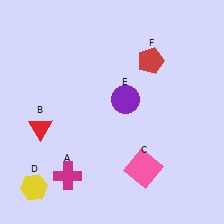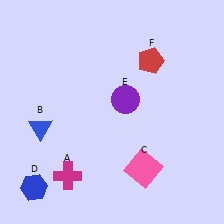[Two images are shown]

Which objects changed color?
B changed from red to blue. D changed from yellow to blue.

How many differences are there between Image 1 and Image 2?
There are 2 differences between the two images.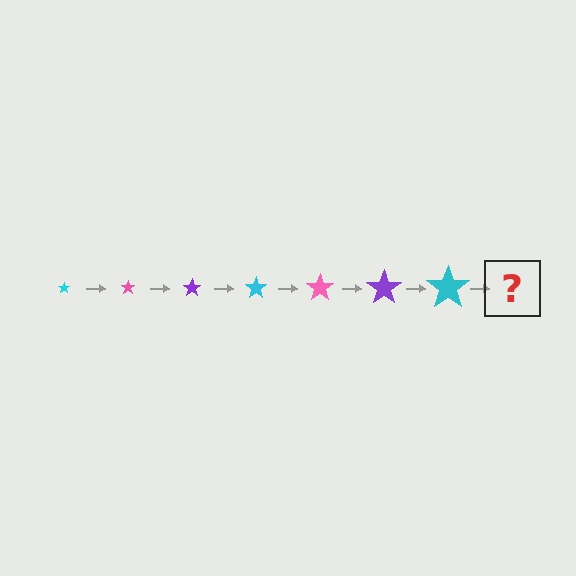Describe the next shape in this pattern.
It should be a pink star, larger than the previous one.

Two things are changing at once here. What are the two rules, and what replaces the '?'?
The two rules are that the star grows larger each step and the color cycles through cyan, pink, and purple. The '?' should be a pink star, larger than the previous one.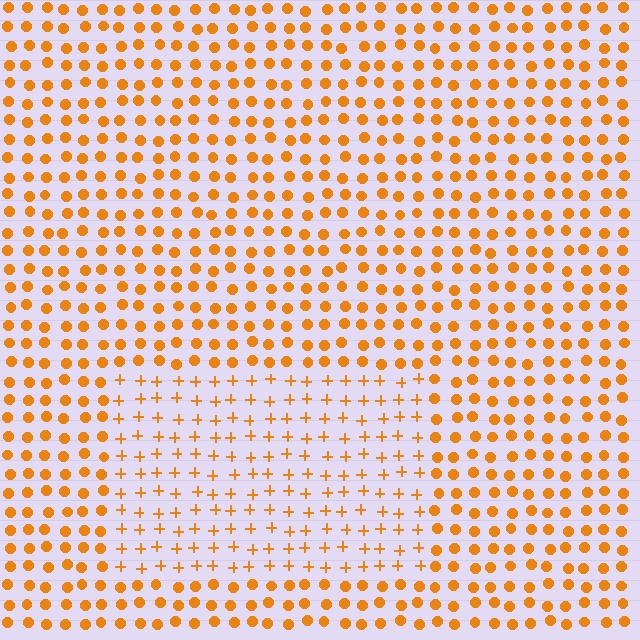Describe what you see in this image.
The image is filled with small orange elements arranged in a uniform grid. A rectangle-shaped region contains plus signs, while the surrounding area contains circles. The boundary is defined purely by the change in element shape.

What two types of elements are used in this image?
The image uses plus signs inside the rectangle region and circles outside it.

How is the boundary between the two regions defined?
The boundary is defined by a change in element shape: plus signs inside vs. circles outside. All elements share the same color and spacing.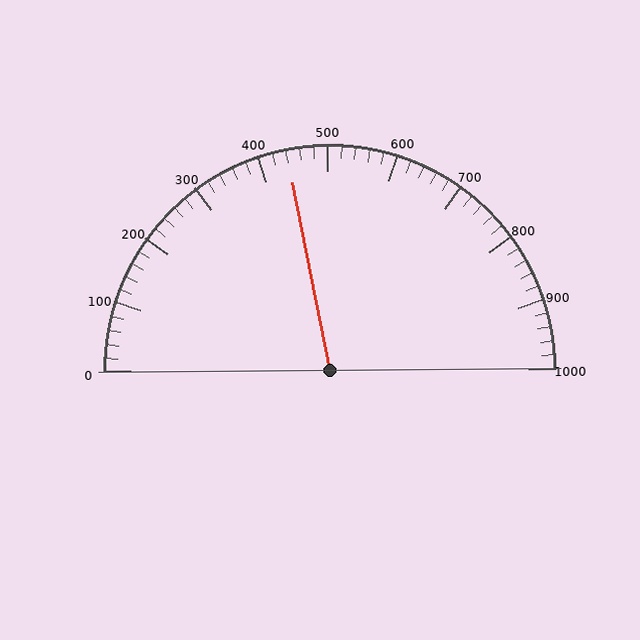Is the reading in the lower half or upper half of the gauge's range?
The reading is in the lower half of the range (0 to 1000).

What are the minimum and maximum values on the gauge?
The gauge ranges from 0 to 1000.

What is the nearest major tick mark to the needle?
The nearest major tick mark is 400.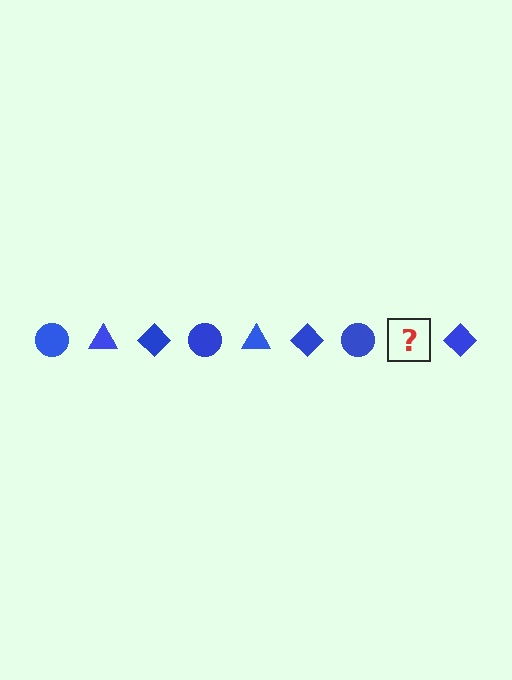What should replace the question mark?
The question mark should be replaced with a blue triangle.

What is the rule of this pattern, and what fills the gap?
The rule is that the pattern cycles through circle, triangle, diamond shapes in blue. The gap should be filled with a blue triangle.